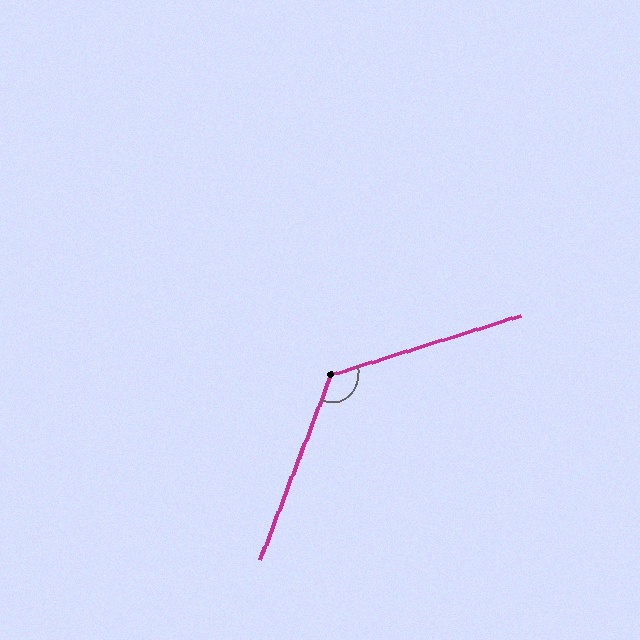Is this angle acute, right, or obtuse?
It is obtuse.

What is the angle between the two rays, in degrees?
Approximately 129 degrees.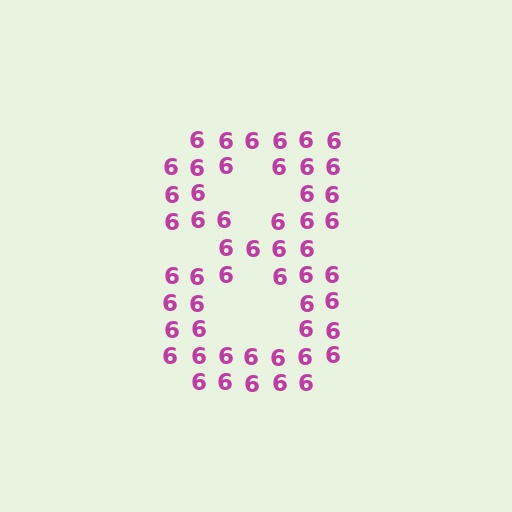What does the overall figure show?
The overall figure shows the digit 8.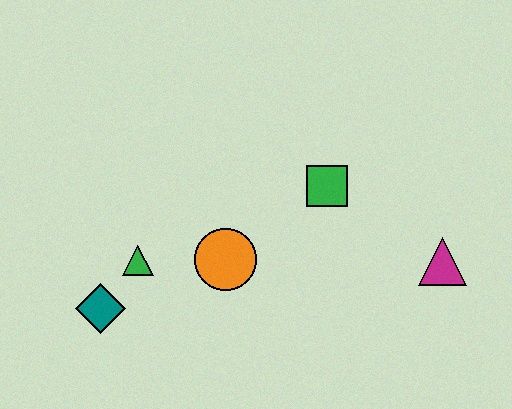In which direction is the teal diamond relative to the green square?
The teal diamond is to the left of the green square.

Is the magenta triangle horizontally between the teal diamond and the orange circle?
No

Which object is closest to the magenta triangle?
The green square is closest to the magenta triangle.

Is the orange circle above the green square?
No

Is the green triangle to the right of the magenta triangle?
No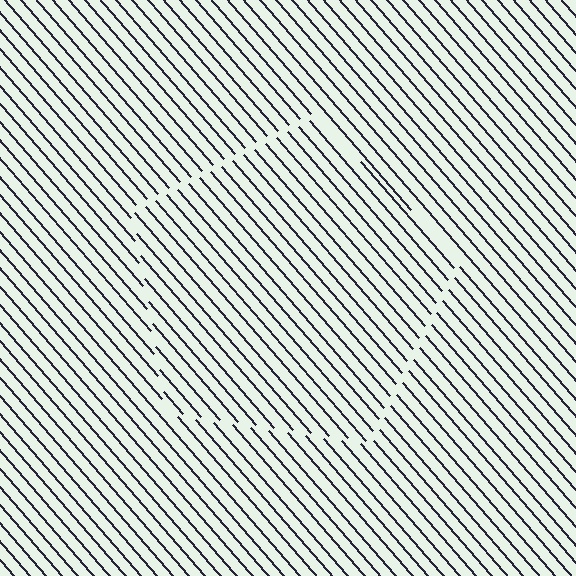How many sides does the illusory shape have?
5 sides — the line-ends trace a pentagon.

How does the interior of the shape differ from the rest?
The interior of the shape contains the same grating, shifted by half a period — the contour is defined by the phase discontinuity where line-ends from the inner and outer gratings abut.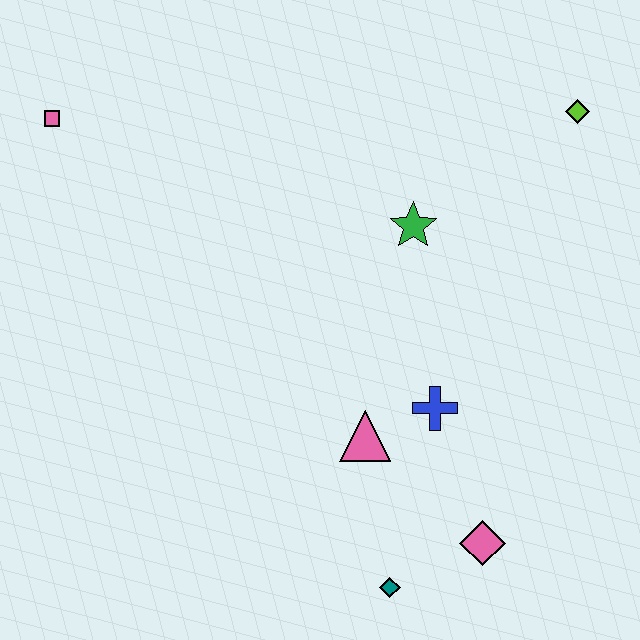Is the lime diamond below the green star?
No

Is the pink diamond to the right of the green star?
Yes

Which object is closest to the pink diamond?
The teal diamond is closest to the pink diamond.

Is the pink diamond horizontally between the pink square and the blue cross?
No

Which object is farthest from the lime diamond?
The pink square is farthest from the lime diamond.